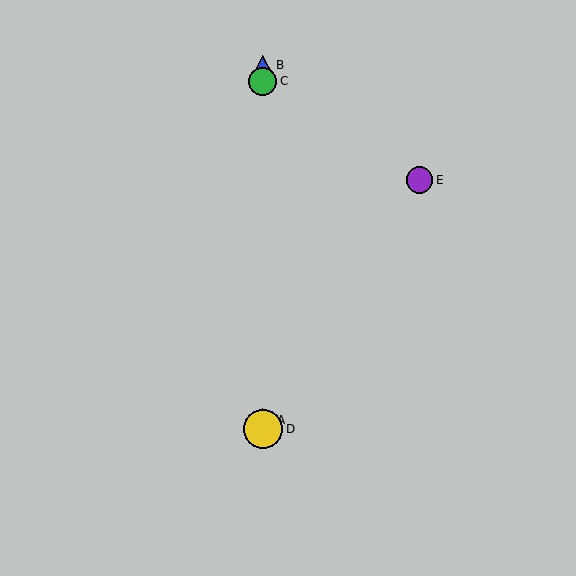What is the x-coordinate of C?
Object C is at x≈263.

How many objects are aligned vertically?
4 objects (A, B, C, D) are aligned vertically.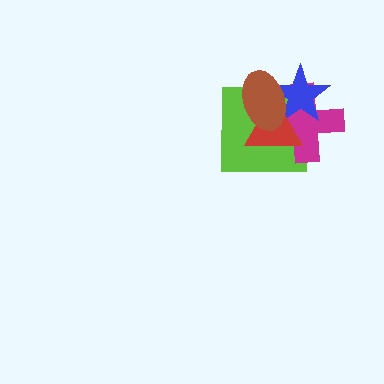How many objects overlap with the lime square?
4 objects overlap with the lime square.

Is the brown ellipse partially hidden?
No, no other shape covers it.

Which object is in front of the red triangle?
The brown ellipse is in front of the red triangle.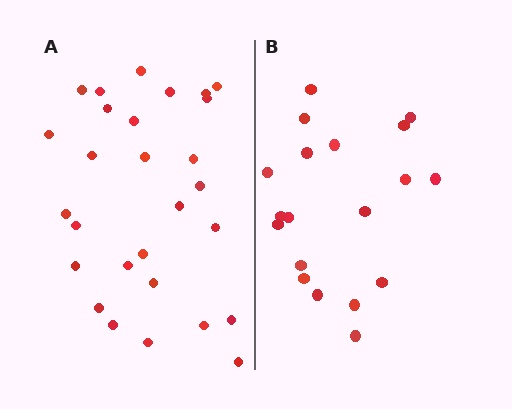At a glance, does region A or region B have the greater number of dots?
Region A (the left region) has more dots.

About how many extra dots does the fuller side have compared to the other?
Region A has roughly 8 or so more dots than region B.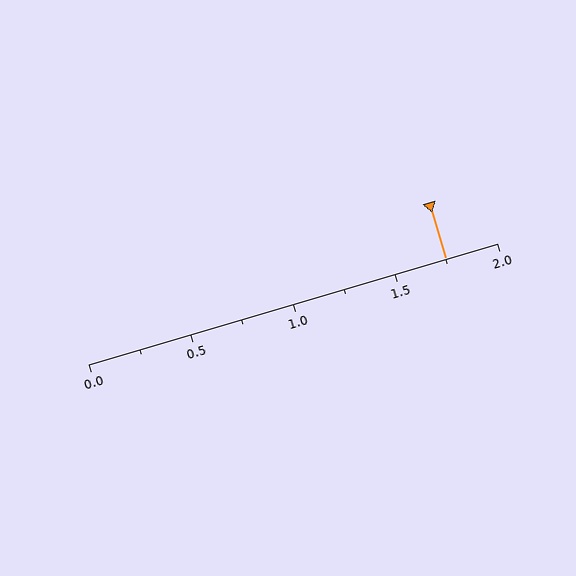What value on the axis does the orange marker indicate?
The marker indicates approximately 1.75.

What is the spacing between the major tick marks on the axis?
The major ticks are spaced 0.5 apart.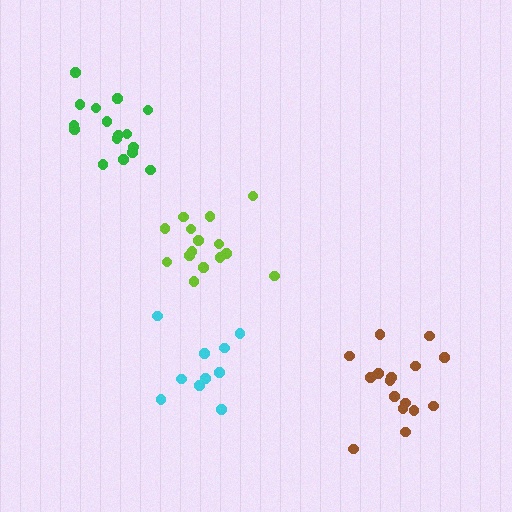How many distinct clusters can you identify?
There are 4 distinct clusters.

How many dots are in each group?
Group 1: 16 dots, Group 2: 16 dots, Group 3: 15 dots, Group 4: 10 dots (57 total).